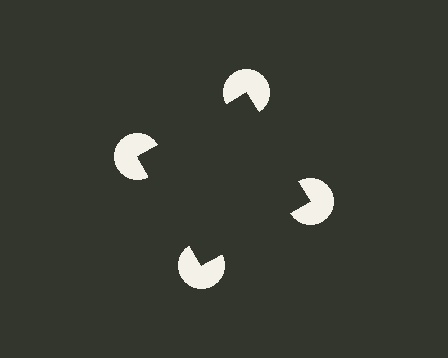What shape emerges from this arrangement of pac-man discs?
An illusory square — its edges are inferred from the aligned wedge cuts in the pac-man discs, not physically drawn.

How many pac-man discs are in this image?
There are 4 — one at each vertex of the illusory square.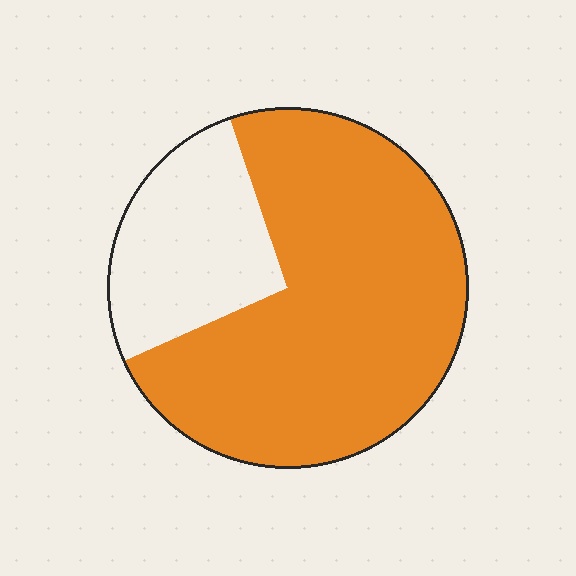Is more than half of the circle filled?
Yes.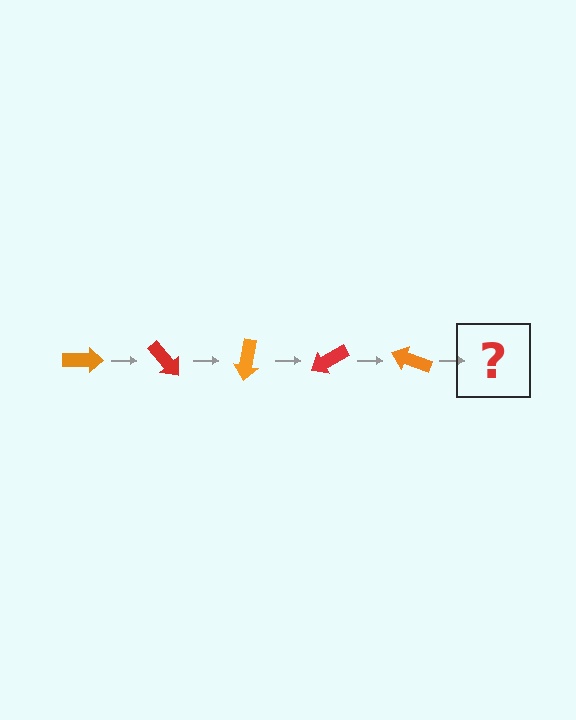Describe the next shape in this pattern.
It should be a red arrow, rotated 250 degrees from the start.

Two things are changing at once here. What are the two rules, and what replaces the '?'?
The two rules are that it rotates 50 degrees each step and the color cycles through orange and red. The '?' should be a red arrow, rotated 250 degrees from the start.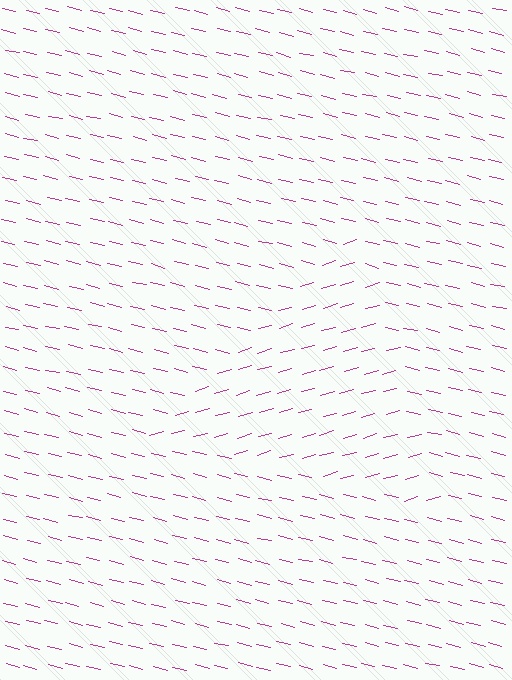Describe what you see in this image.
The image is filled with small magenta line segments. A triangle region in the image has lines oriented differently from the surrounding lines, creating a visible texture boundary.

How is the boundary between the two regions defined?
The boundary is defined purely by a change in line orientation (approximately 30 degrees difference). All lines are the same color and thickness.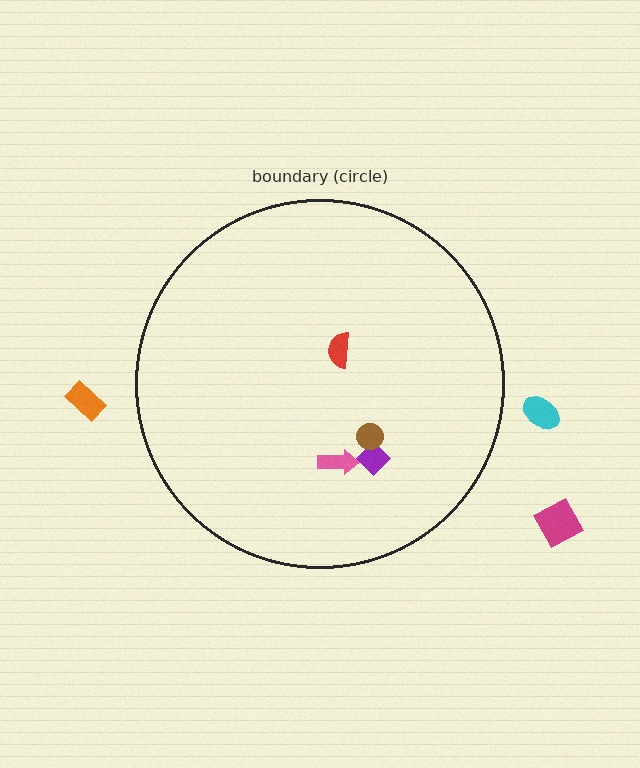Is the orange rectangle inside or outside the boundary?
Outside.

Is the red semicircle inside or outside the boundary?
Inside.